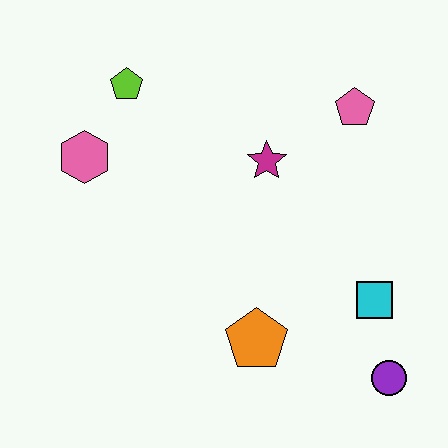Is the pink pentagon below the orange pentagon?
No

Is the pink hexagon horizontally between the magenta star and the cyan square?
No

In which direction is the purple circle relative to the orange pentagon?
The purple circle is to the right of the orange pentagon.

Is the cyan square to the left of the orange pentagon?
No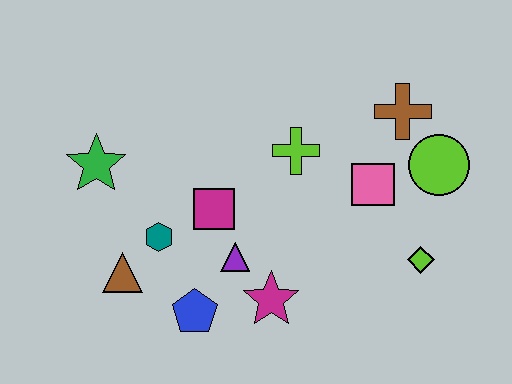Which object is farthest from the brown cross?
The brown triangle is farthest from the brown cross.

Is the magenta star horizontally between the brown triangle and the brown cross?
Yes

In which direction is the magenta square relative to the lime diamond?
The magenta square is to the left of the lime diamond.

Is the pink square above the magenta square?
Yes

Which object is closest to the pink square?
The lime circle is closest to the pink square.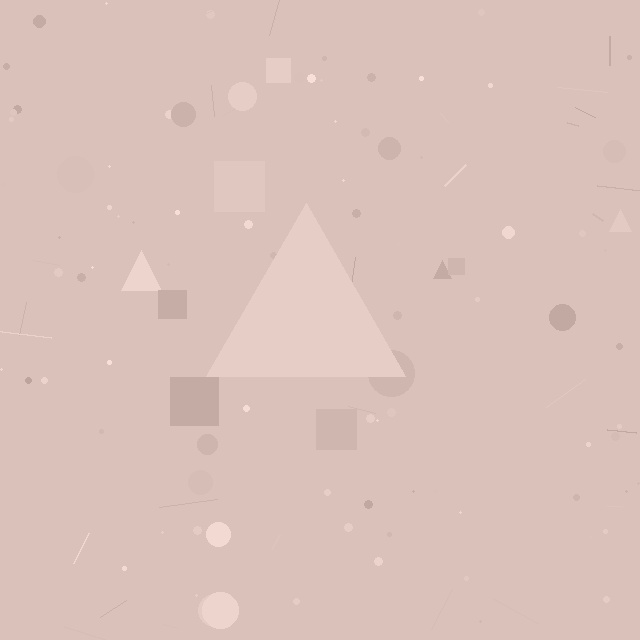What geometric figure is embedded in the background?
A triangle is embedded in the background.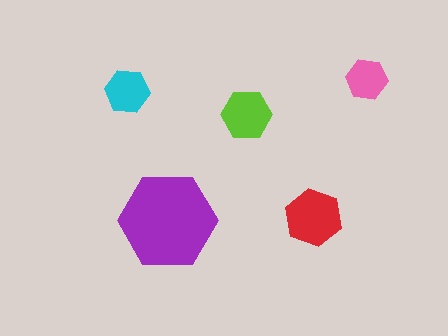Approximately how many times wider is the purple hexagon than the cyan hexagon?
About 2 times wider.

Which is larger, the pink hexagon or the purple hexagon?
The purple one.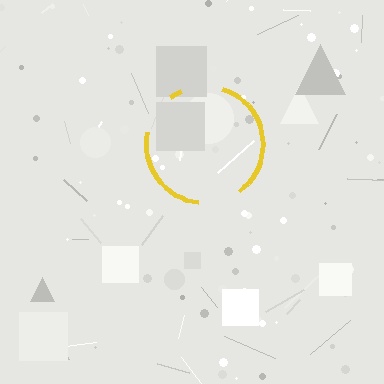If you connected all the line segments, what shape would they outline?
They would outline a circle.